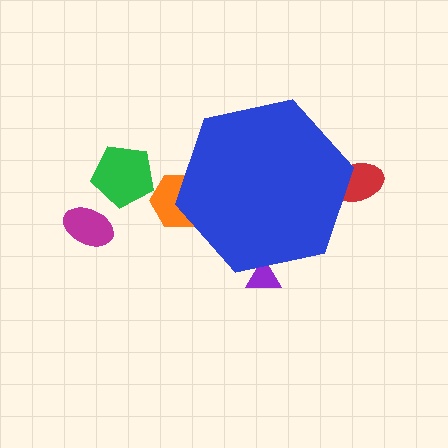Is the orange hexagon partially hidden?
Yes, the orange hexagon is partially hidden behind the blue hexagon.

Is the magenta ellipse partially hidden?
No, the magenta ellipse is fully visible.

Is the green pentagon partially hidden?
No, the green pentagon is fully visible.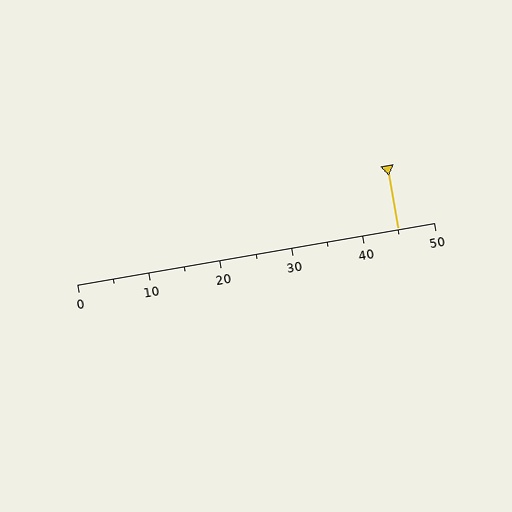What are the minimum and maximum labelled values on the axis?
The axis runs from 0 to 50.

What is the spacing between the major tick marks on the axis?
The major ticks are spaced 10 apart.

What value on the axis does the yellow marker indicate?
The marker indicates approximately 45.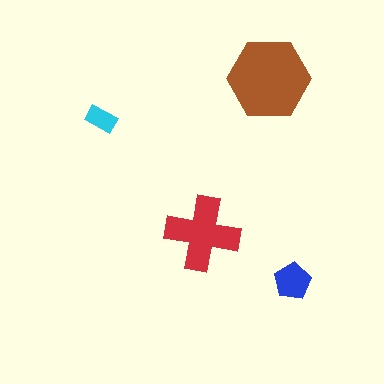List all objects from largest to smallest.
The brown hexagon, the red cross, the blue pentagon, the cyan rectangle.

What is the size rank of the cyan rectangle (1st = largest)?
4th.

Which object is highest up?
The brown hexagon is topmost.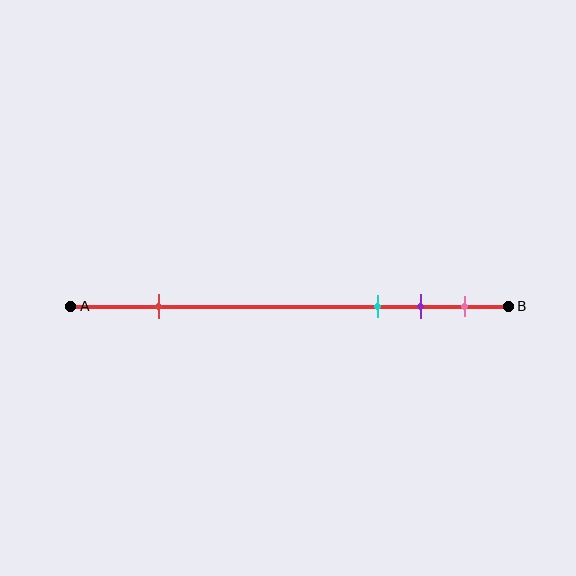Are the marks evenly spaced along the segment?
No, the marks are not evenly spaced.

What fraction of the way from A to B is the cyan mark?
The cyan mark is approximately 70% (0.7) of the way from A to B.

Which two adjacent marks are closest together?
The purple and pink marks are the closest adjacent pair.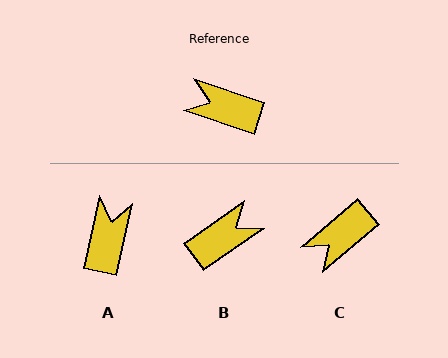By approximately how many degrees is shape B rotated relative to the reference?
Approximately 127 degrees clockwise.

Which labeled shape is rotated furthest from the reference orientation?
B, about 127 degrees away.